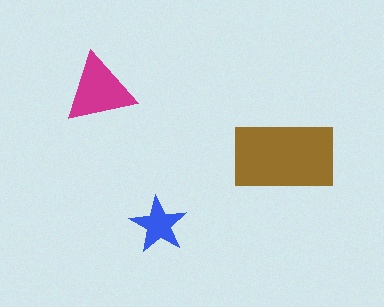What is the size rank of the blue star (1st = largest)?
3rd.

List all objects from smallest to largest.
The blue star, the magenta triangle, the brown rectangle.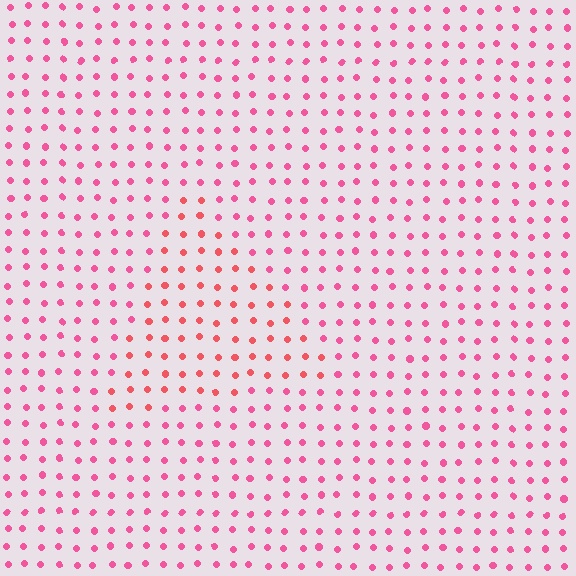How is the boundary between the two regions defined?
The boundary is defined purely by a slight shift in hue (about 24 degrees). Spacing, size, and orientation are identical on both sides.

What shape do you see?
I see a triangle.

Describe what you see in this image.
The image is filled with small pink elements in a uniform arrangement. A triangle-shaped region is visible where the elements are tinted to a slightly different hue, forming a subtle color boundary.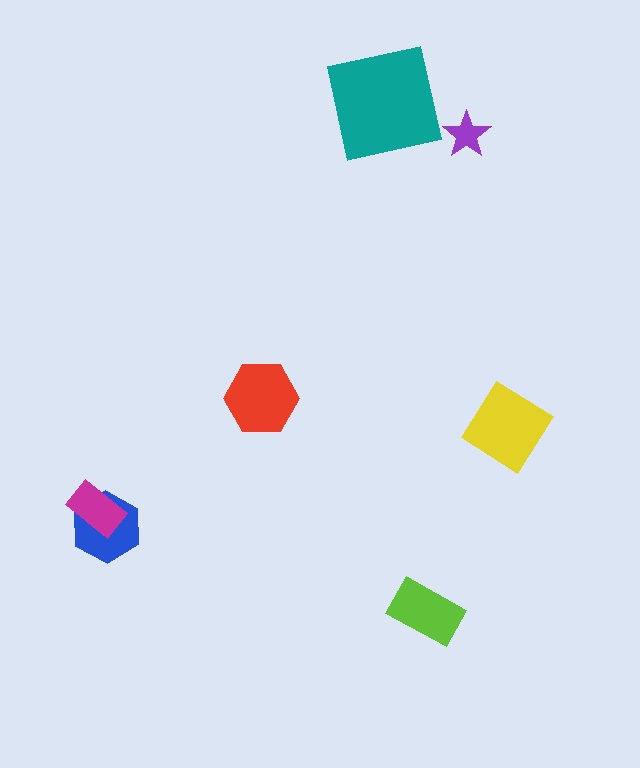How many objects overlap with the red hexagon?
0 objects overlap with the red hexagon.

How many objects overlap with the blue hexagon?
1 object overlaps with the blue hexagon.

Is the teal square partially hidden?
No, no other shape covers it.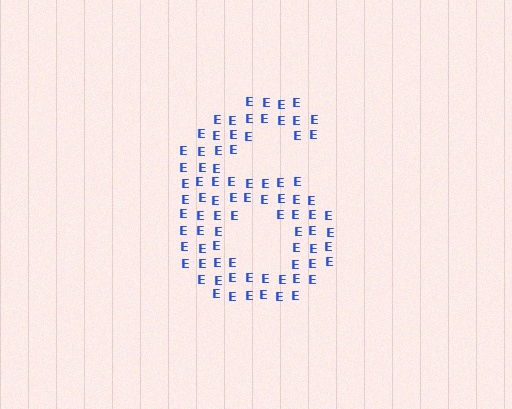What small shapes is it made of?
It is made of small letter E's.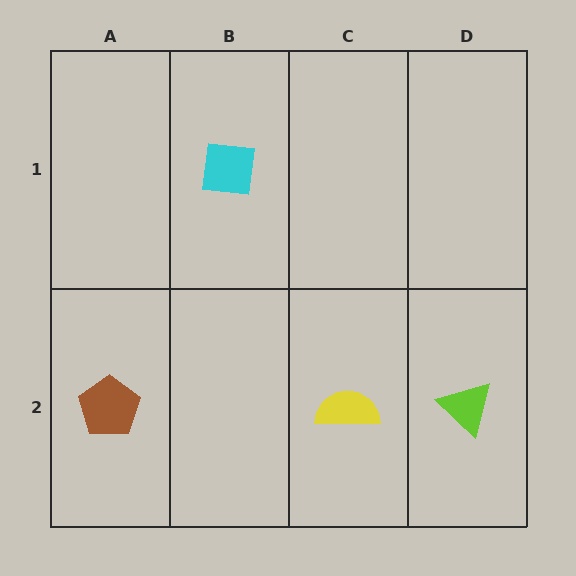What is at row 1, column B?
A cyan square.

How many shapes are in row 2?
3 shapes.